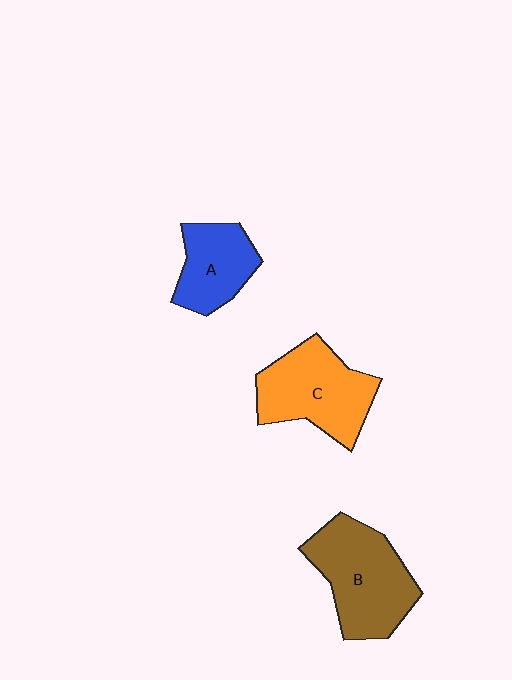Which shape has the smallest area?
Shape A (blue).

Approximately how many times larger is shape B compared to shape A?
Approximately 1.6 times.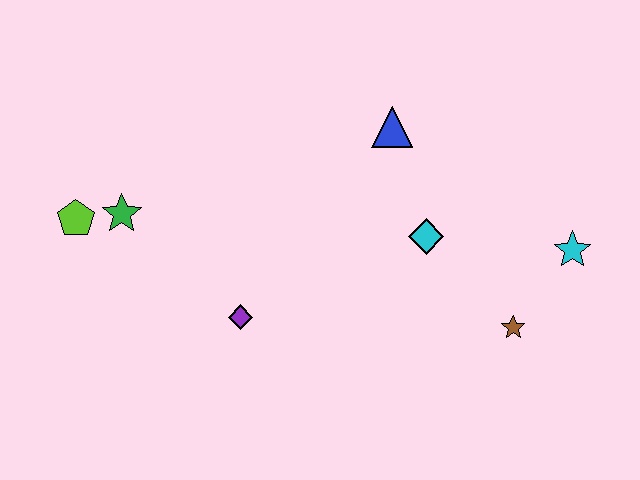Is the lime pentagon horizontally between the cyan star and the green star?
No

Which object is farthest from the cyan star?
The lime pentagon is farthest from the cyan star.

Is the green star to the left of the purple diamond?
Yes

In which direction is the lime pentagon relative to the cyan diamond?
The lime pentagon is to the left of the cyan diamond.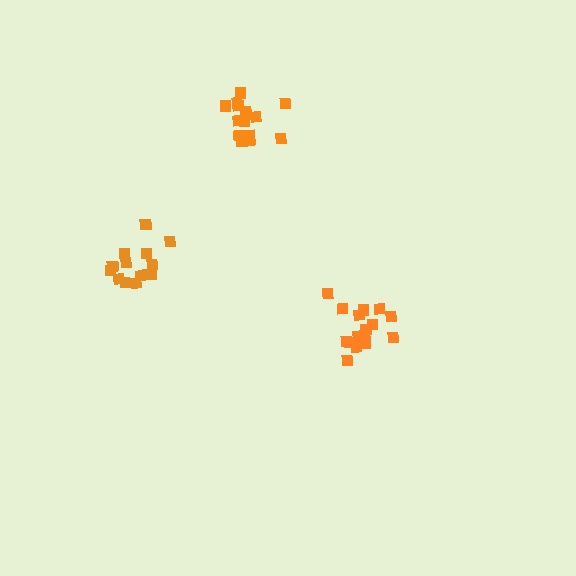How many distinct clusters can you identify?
There are 3 distinct clusters.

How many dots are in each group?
Group 1: 14 dots, Group 2: 16 dots, Group 3: 16 dots (46 total).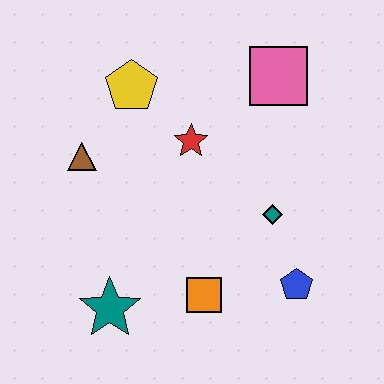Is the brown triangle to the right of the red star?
No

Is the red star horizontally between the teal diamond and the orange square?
No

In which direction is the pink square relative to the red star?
The pink square is to the right of the red star.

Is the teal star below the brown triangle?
Yes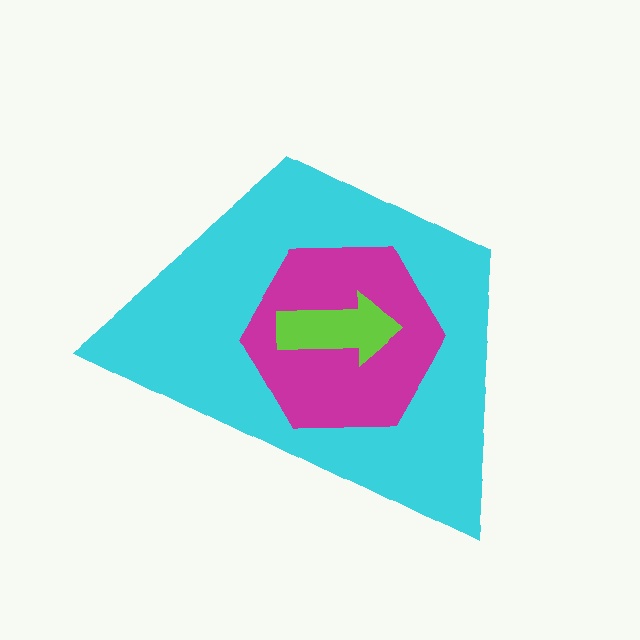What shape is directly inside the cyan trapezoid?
The magenta hexagon.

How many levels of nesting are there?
3.